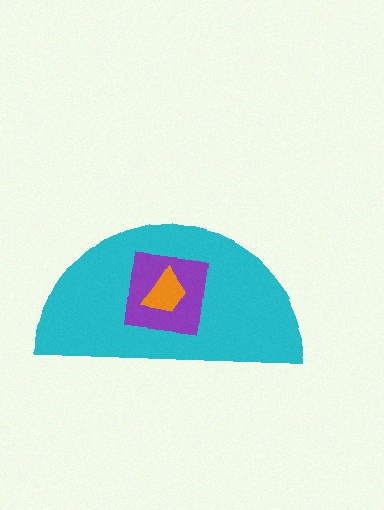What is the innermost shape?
The orange trapezoid.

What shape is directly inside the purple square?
The orange trapezoid.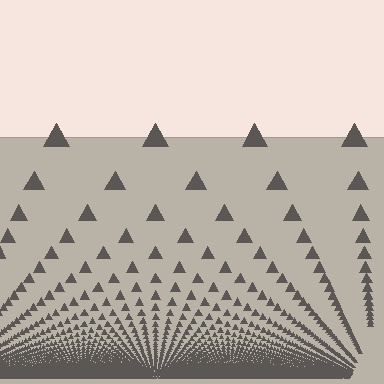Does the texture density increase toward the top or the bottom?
Density increases toward the bottom.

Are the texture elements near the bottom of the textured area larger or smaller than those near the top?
Smaller. The gradient is inverted — elements near the bottom are smaller and denser.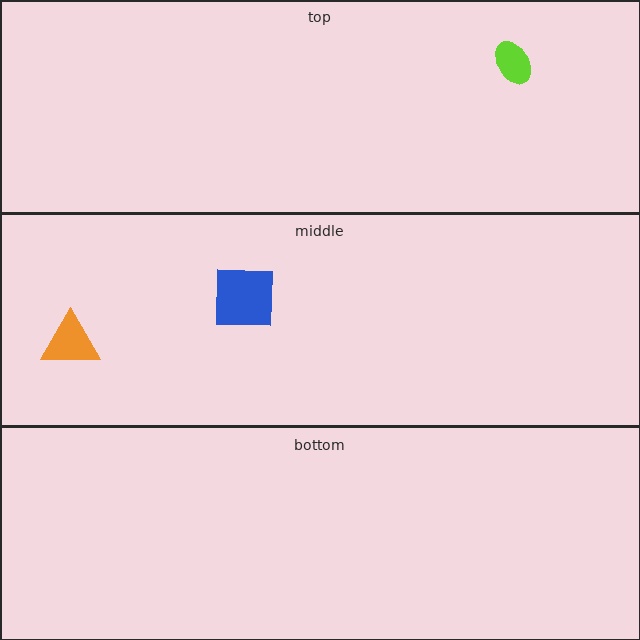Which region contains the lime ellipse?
The top region.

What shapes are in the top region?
The lime ellipse.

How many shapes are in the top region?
1.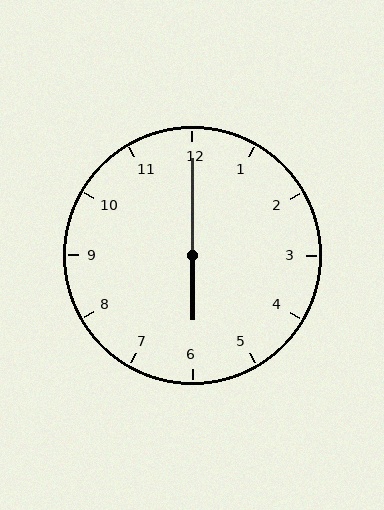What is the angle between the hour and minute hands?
Approximately 180 degrees.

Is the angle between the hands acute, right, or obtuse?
It is obtuse.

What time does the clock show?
6:00.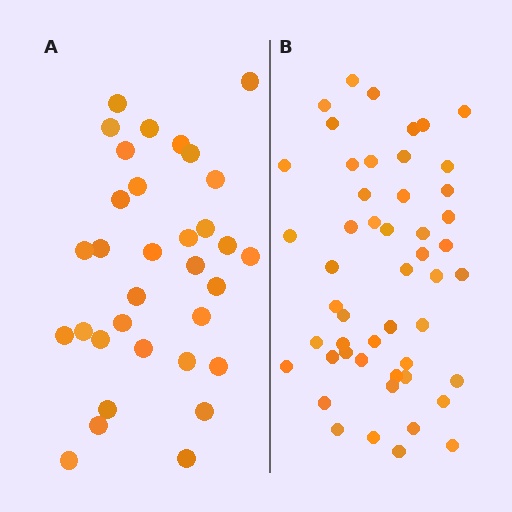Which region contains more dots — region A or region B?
Region B (the right region) has more dots.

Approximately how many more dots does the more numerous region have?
Region B has approximately 15 more dots than region A.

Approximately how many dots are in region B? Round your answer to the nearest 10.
About 50 dots.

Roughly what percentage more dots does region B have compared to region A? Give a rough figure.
About 50% more.